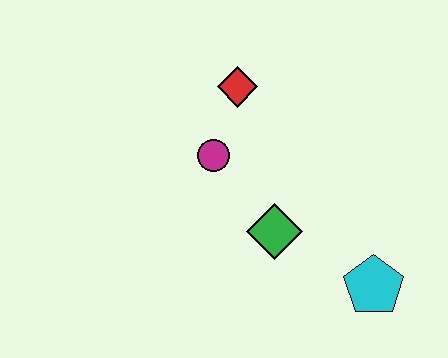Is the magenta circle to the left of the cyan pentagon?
Yes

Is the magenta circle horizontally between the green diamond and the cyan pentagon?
No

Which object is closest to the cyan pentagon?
The green diamond is closest to the cyan pentagon.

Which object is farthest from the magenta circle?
The cyan pentagon is farthest from the magenta circle.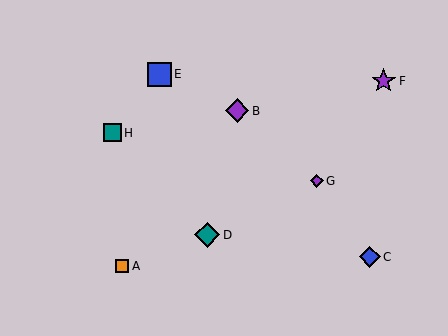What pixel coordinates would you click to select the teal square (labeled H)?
Click at (112, 133) to select the teal square H.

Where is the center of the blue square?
The center of the blue square is at (159, 74).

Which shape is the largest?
The teal diamond (labeled D) is the largest.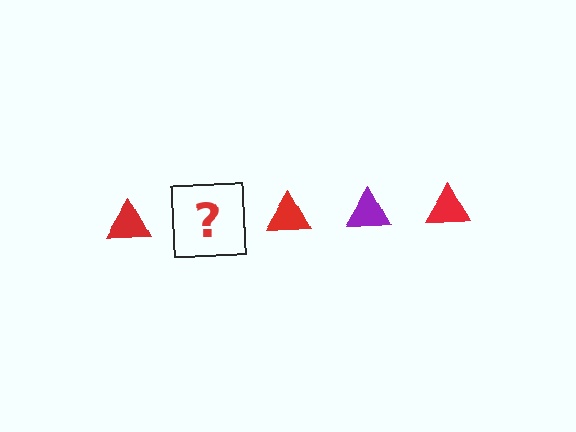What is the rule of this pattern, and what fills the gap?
The rule is that the pattern cycles through red, purple triangles. The gap should be filled with a purple triangle.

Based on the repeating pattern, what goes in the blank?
The blank should be a purple triangle.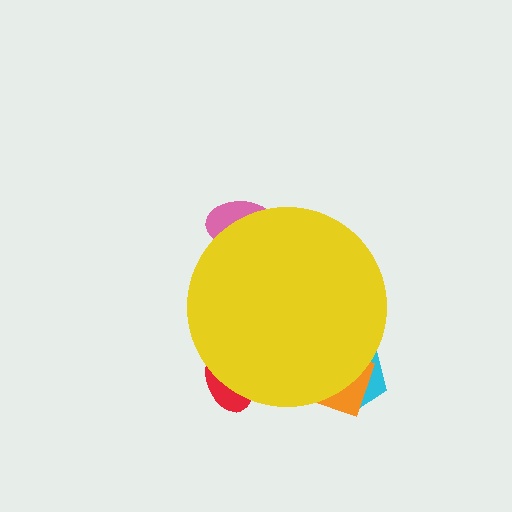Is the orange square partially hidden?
Yes, the orange square is partially hidden behind the yellow circle.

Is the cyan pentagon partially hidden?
Yes, the cyan pentagon is partially hidden behind the yellow circle.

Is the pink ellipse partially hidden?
Yes, the pink ellipse is partially hidden behind the yellow circle.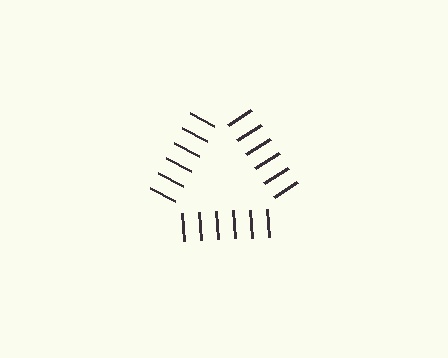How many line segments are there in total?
18 — 6 along each of the 3 edges.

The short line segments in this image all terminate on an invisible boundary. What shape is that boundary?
An illusory triangle — the line segments terminate on its edges but no continuous stroke is drawn.